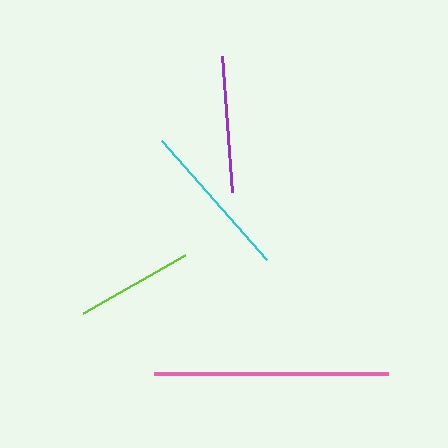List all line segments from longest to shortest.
From longest to shortest: pink, cyan, purple, lime.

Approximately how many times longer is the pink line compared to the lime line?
The pink line is approximately 2.0 times the length of the lime line.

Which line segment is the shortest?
The lime line is the shortest at approximately 117 pixels.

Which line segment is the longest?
The pink line is the longest at approximately 234 pixels.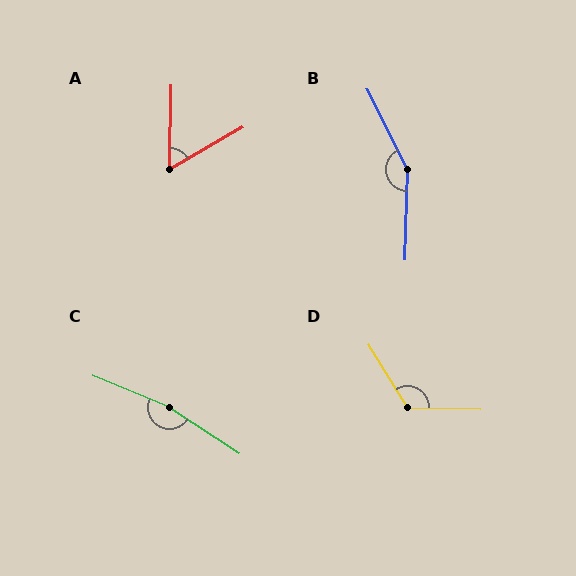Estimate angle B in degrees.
Approximately 151 degrees.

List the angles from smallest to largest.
A (59°), D (123°), B (151°), C (169°).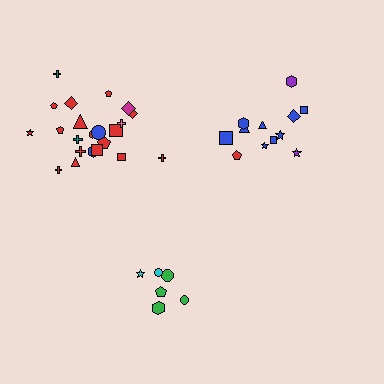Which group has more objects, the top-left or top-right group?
The top-left group.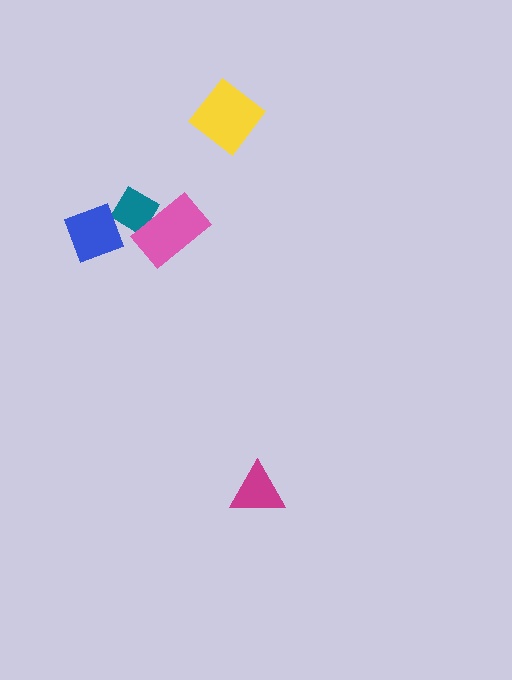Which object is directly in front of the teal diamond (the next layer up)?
The pink rectangle is directly in front of the teal diamond.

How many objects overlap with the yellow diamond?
0 objects overlap with the yellow diamond.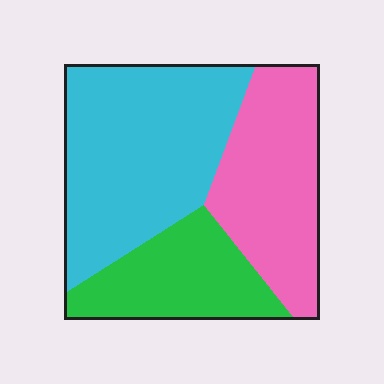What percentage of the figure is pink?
Pink takes up about one third (1/3) of the figure.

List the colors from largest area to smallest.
From largest to smallest: cyan, pink, green.